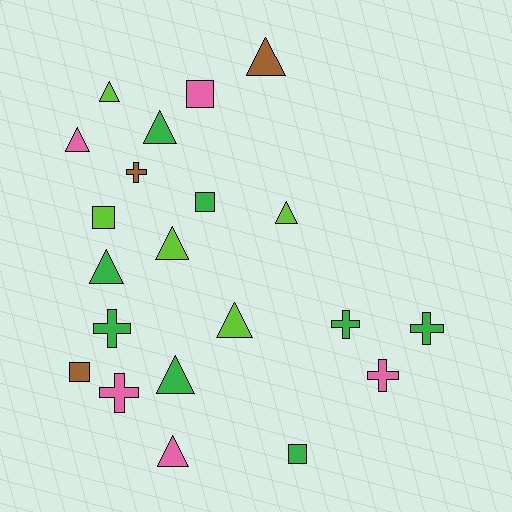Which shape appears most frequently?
Triangle, with 10 objects.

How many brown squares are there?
There is 1 brown square.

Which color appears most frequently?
Green, with 8 objects.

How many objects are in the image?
There are 21 objects.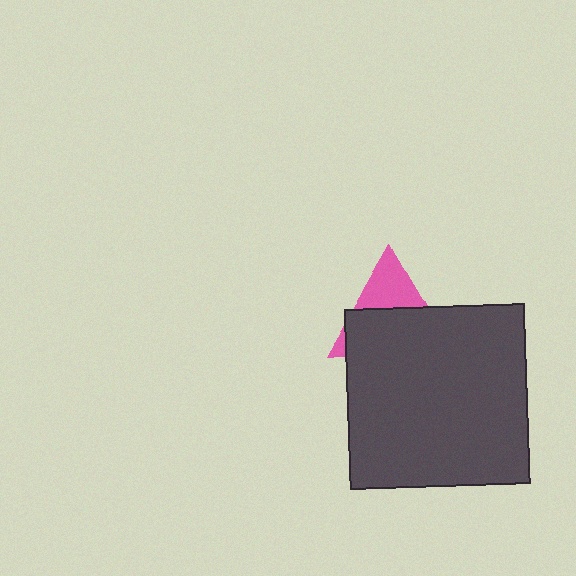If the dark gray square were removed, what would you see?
You would see the complete pink triangle.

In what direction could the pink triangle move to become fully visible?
The pink triangle could move up. That would shift it out from behind the dark gray square entirely.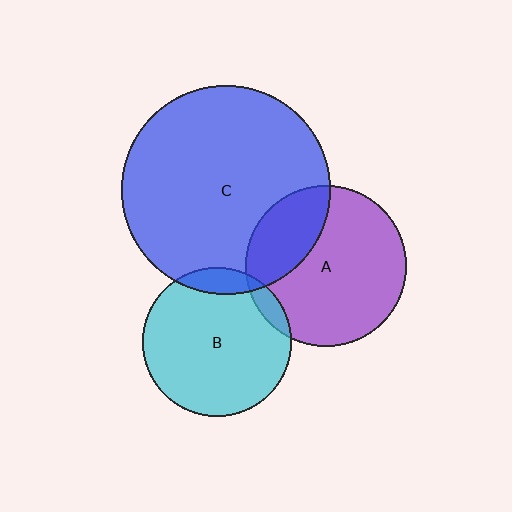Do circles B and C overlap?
Yes.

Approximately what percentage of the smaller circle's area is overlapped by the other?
Approximately 10%.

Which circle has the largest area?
Circle C (blue).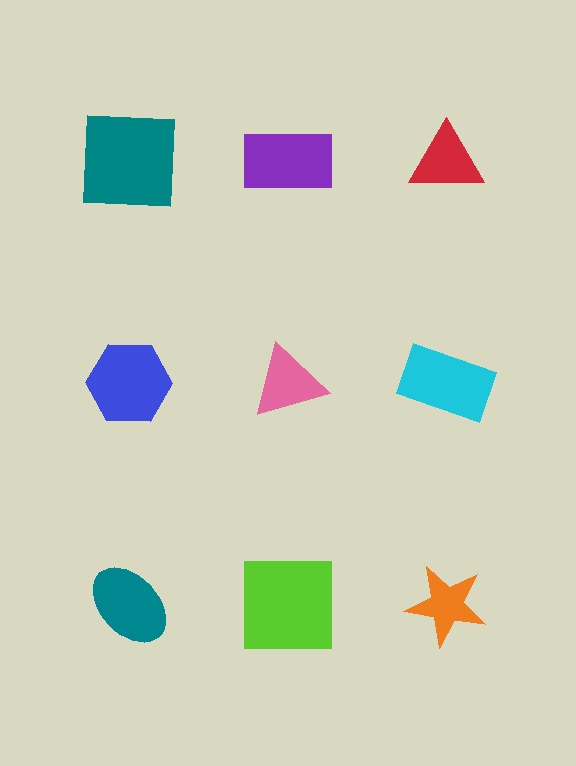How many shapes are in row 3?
3 shapes.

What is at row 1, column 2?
A purple rectangle.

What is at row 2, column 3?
A cyan rectangle.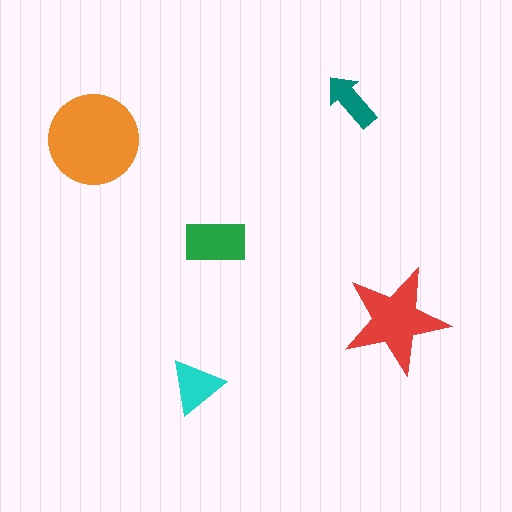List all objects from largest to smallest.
The orange circle, the red star, the green rectangle, the cyan triangle, the teal arrow.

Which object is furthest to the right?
The red star is rightmost.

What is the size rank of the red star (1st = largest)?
2nd.